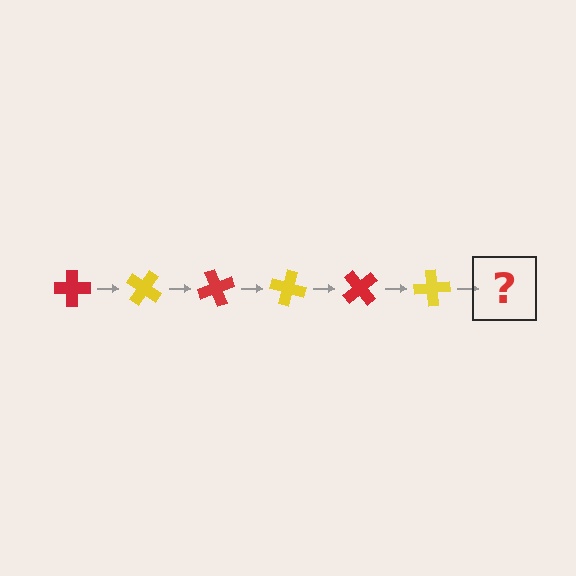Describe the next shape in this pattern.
It should be a red cross, rotated 210 degrees from the start.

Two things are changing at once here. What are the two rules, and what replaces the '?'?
The two rules are that it rotates 35 degrees each step and the color cycles through red and yellow. The '?' should be a red cross, rotated 210 degrees from the start.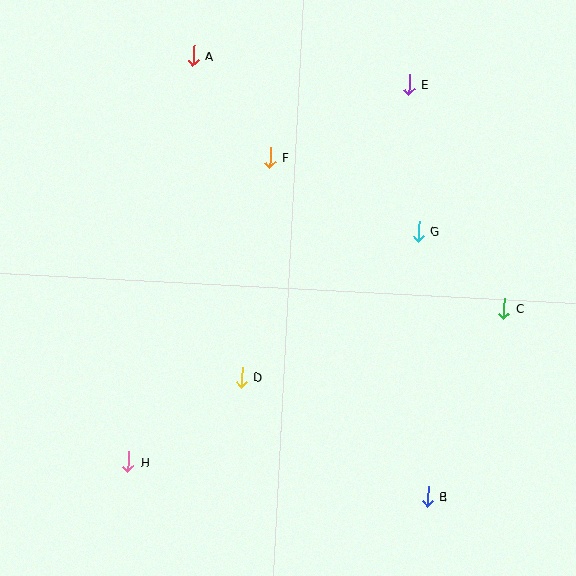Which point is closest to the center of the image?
Point D at (241, 377) is closest to the center.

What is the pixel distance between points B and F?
The distance between B and F is 374 pixels.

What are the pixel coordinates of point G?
Point G is at (418, 231).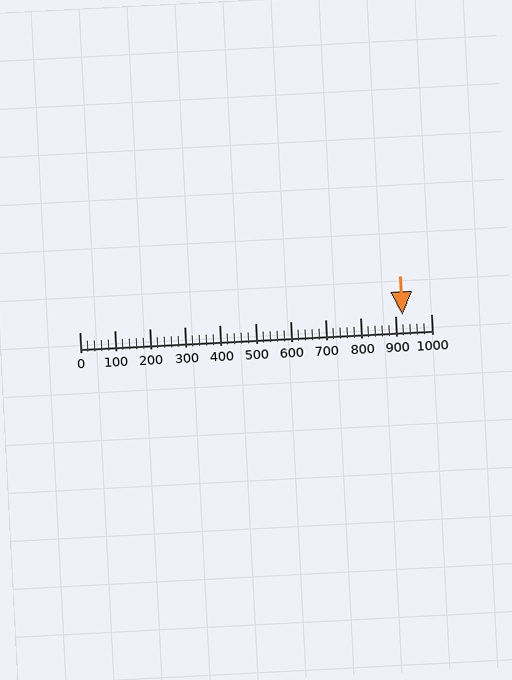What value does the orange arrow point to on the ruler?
The orange arrow points to approximately 920.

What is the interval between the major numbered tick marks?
The major tick marks are spaced 100 units apart.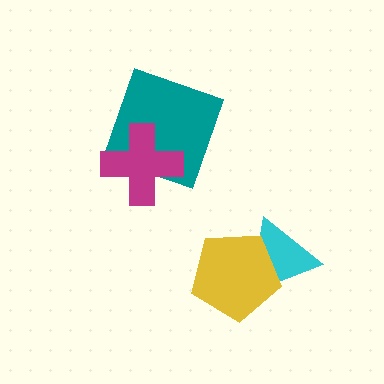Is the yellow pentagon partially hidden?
No, no other shape covers it.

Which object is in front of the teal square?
The magenta cross is in front of the teal square.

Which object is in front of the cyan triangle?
The yellow pentagon is in front of the cyan triangle.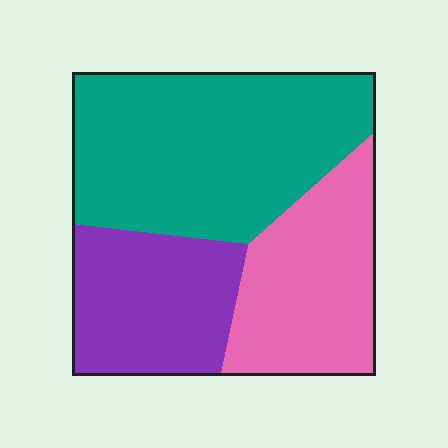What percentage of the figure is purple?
Purple covers 25% of the figure.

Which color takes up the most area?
Teal, at roughly 45%.